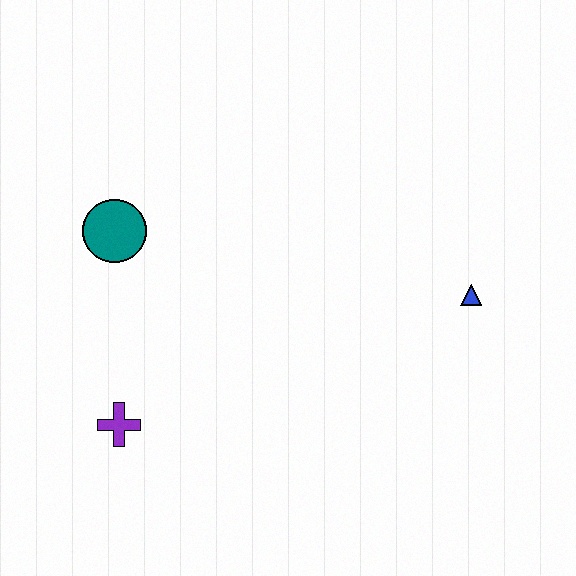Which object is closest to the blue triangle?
The teal circle is closest to the blue triangle.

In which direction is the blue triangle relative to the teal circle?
The blue triangle is to the right of the teal circle.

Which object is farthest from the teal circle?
The blue triangle is farthest from the teal circle.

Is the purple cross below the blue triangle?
Yes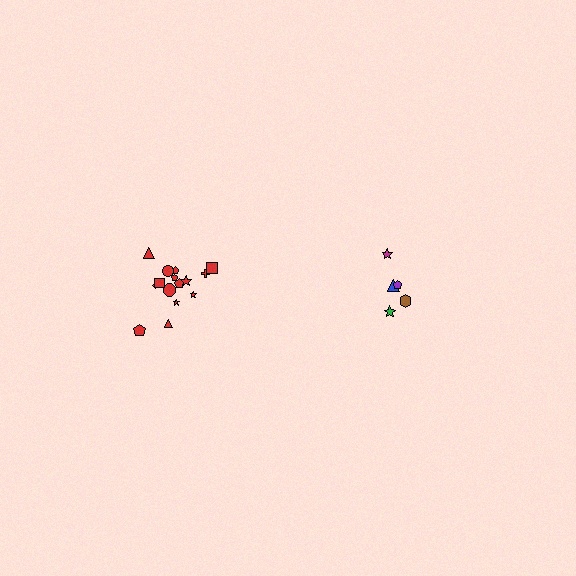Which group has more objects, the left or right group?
The left group.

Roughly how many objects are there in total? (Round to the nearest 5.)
Roughly 20 objects in total.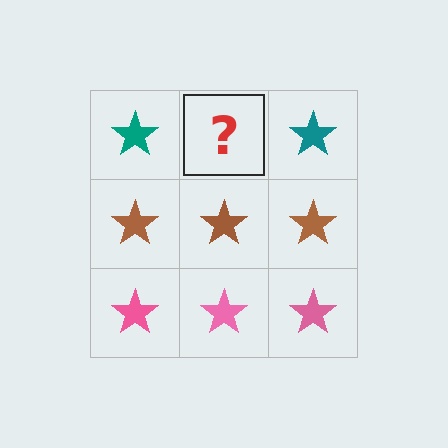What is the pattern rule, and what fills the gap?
The rule is that each row has a consistent color. The gap should be filled with a teal star.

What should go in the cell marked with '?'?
The missing cell should contain a teal star.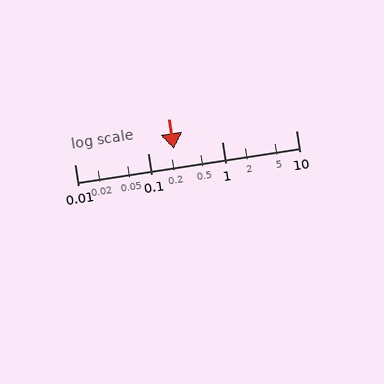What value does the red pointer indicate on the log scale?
The pointer indicates approximately 0.22.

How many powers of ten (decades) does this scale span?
The scale spans 3 decades, from 0.01 to 10.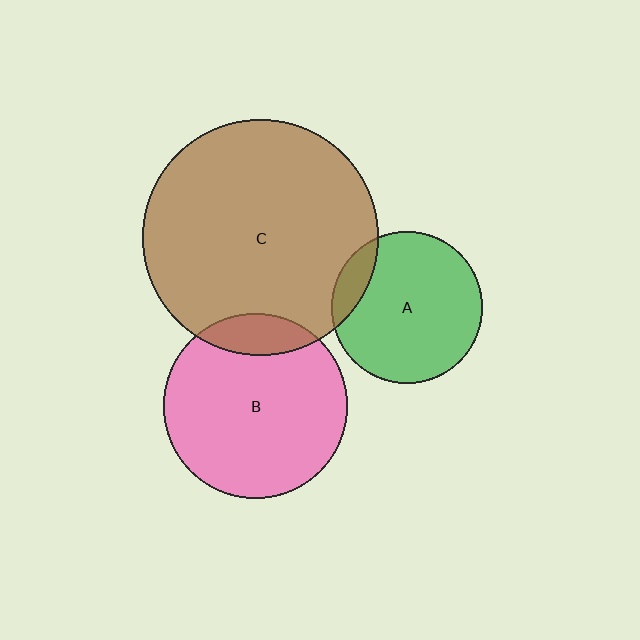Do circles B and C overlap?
Yes.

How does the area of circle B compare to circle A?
Approximately 1.5 times.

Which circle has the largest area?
Circle C (brown).